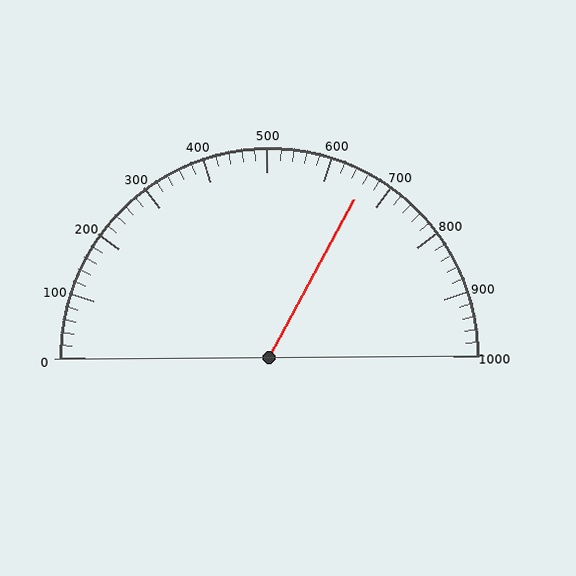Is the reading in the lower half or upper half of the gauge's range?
The reading is in the upper half of the range (0 to 1000).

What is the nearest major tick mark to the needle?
The nearest major tick mark is 700.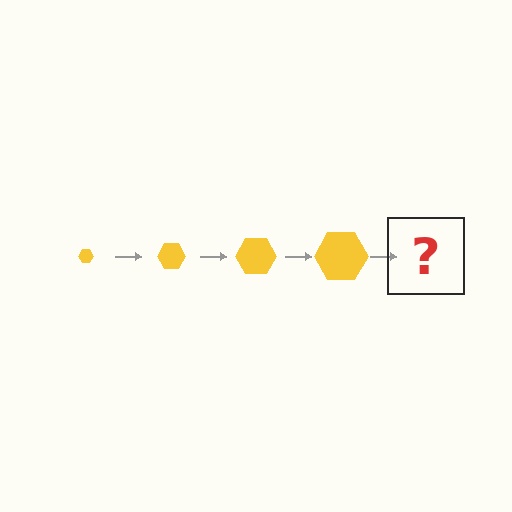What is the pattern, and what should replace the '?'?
The pattern is that the hexagon gets progressively larger each step. The '?' should be a yellow hexagon, larger than the previous one.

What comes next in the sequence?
The next element should be a yellow hexagon, larger than the previous one.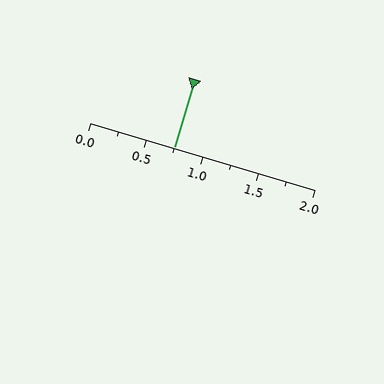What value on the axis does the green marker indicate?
The marker indicates approximately 0.75.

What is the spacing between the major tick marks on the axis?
The major ticks are spaced 0.5 apart.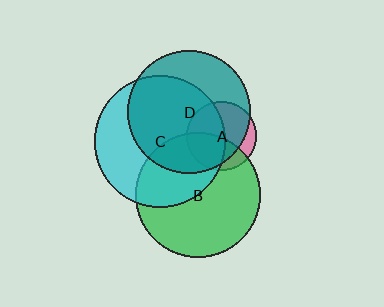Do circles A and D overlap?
Yes.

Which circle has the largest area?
Circle C (cyan).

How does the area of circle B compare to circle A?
Approximately 3.2 times.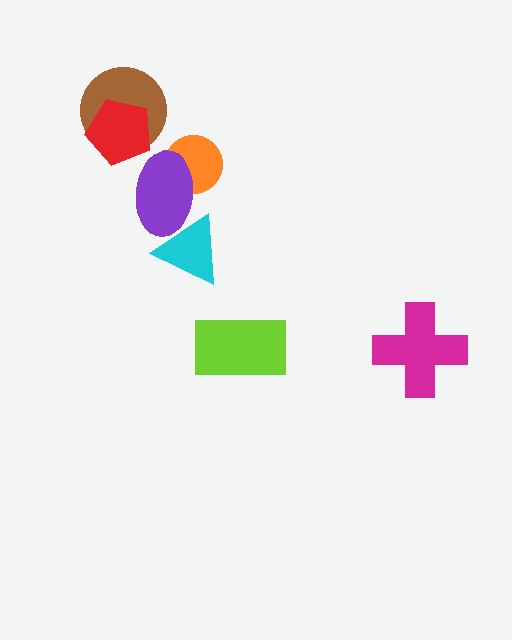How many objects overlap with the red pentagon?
1 object overlaps with the red pentagon.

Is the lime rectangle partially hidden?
No, no other shape covers it.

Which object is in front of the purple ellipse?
The cyan triangle is in front of the purple ellipse.